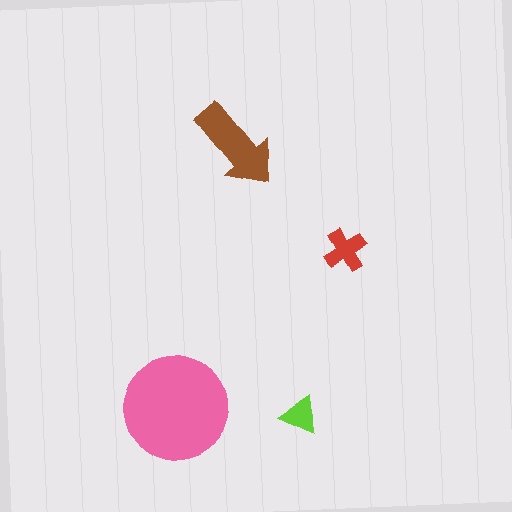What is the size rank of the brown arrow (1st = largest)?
2nd.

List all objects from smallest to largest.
The lime triangle, the red cross, the brown arrow, the pink circle.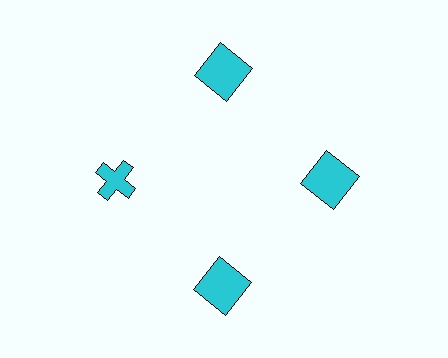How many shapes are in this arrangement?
There are 4 shapes arranged in a ring pattern.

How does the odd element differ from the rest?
It has a different shape: cross instead of square.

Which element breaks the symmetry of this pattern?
The cyan cross at roughly the 9 o'clock position breaks the symmetry. All other shapes are cyan squares.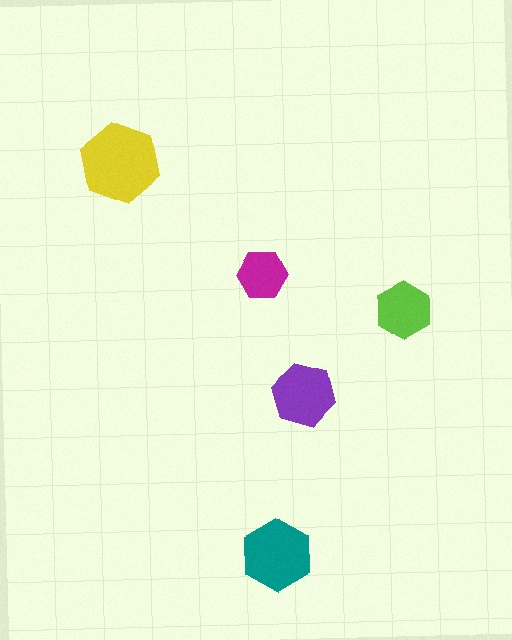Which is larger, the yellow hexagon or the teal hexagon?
The yellow one.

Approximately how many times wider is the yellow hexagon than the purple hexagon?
About 1.5 times wider.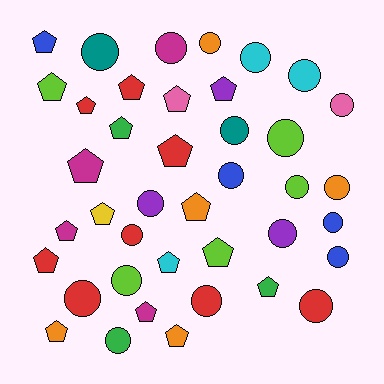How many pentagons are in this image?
There are 19 pentagons.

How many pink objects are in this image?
There are 2 pink objects.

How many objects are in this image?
There are 40 objects.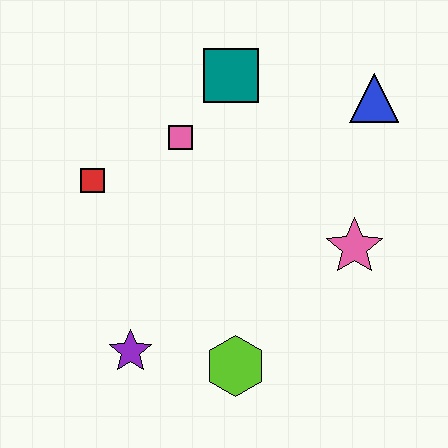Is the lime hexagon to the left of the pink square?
No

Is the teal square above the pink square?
Yes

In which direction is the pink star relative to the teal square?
The pink star is below the teal square.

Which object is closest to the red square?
The pink square is closest to the red square.